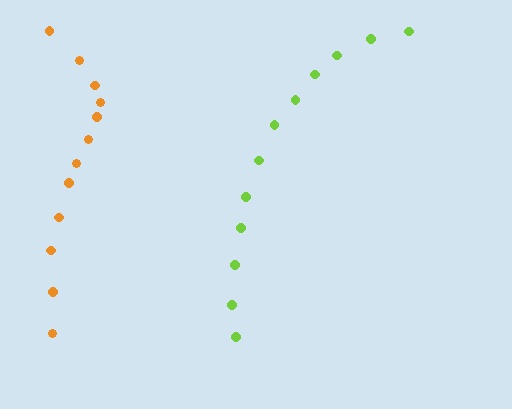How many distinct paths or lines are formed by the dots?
There are 2 distinct paths.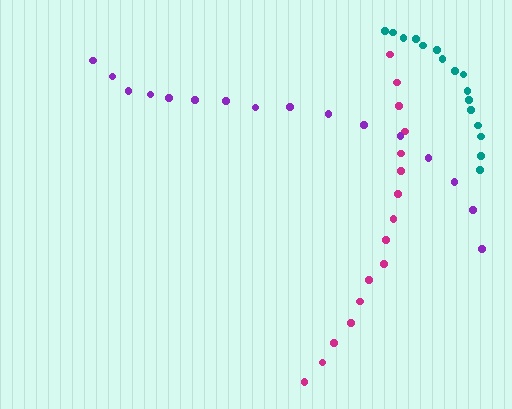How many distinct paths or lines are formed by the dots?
There are 3 distinct paths.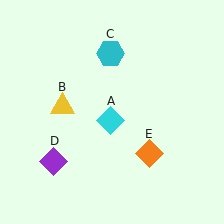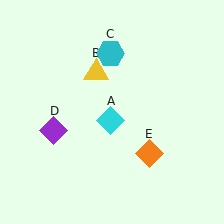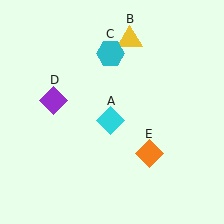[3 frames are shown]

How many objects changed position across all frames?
2 objects changed position: yellow triangle (object B), purple diamond (object D).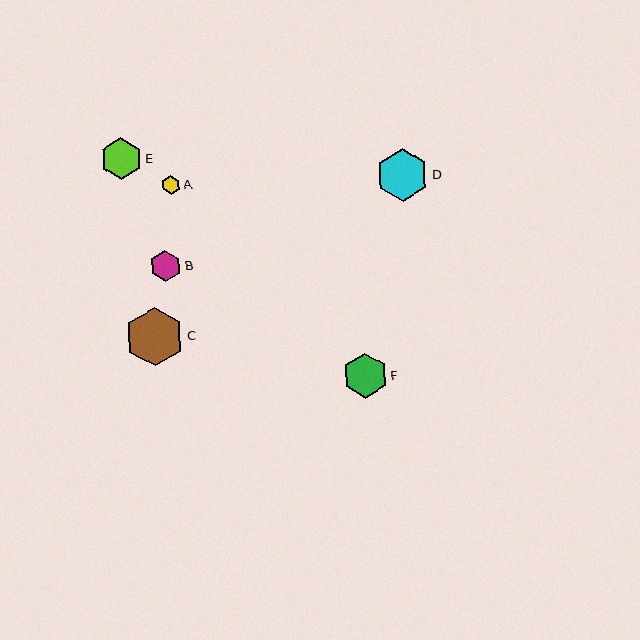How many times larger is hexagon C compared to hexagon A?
Hexagon C is approximately 3.2 times the size of hexagon A.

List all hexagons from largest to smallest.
From largest to smallest: C, D, F, E, B, A.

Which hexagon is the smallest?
Hexagon A is the smallest with a size of approximately 18 pixels.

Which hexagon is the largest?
Hexagon C is the largest with a size of approximately 59 pixels.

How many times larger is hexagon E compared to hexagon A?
Hexagon E is approximately 2.2 times the size of hexagon A.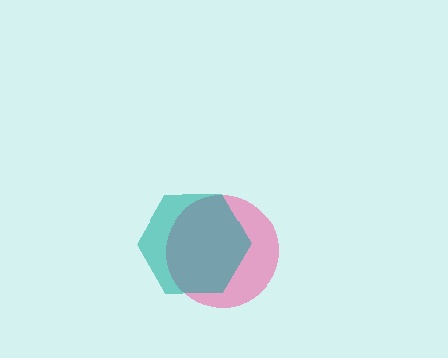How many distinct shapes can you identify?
There are 2 distinct shapes: a pink circle, a teal hexagon.